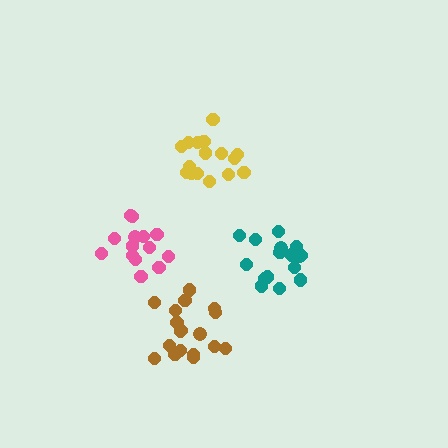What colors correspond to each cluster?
The clusters are colored: pink, yellow, brown, teal.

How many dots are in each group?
Group 1: 14 dots, Group 2: 16 dots, Group 3: 18 dots, Group 4: 17 dots (65 total).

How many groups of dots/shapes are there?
There are 4 groups.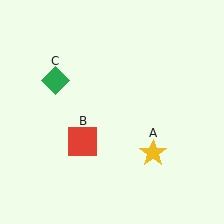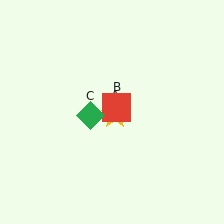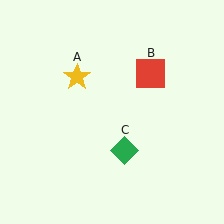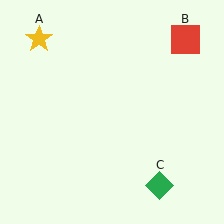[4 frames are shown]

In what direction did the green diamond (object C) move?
The green diamond (object C) moved down and to the right.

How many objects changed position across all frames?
3 objects changed position: yellow star (object A), red square (object B), green diamond (object C).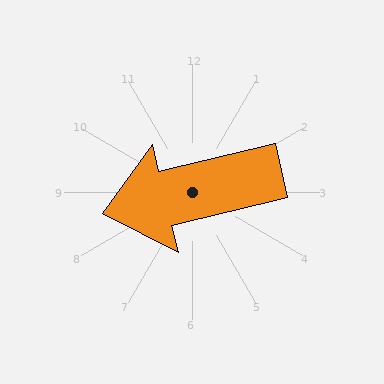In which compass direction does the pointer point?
West.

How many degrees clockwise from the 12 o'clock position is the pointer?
Approximately 257 degrees.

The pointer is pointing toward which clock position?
Roughly 9 o'clock.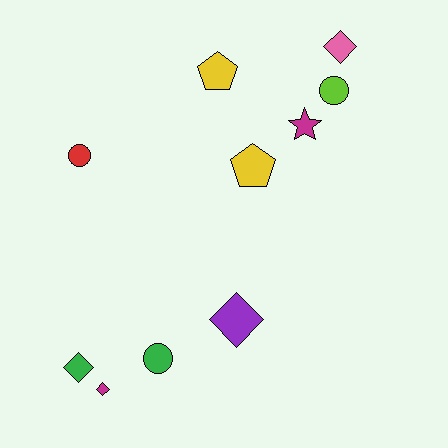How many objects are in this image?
There are 10 objects.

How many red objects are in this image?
There is 1 red object.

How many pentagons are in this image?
There are 2 pentagons.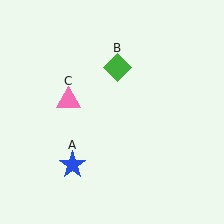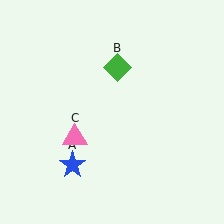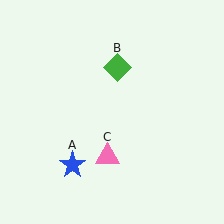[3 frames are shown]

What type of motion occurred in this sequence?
The pink triangle (object C) rotated counterclockwise around the center of the scene.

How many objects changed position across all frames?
1 object changed position: pink triangle (object C).